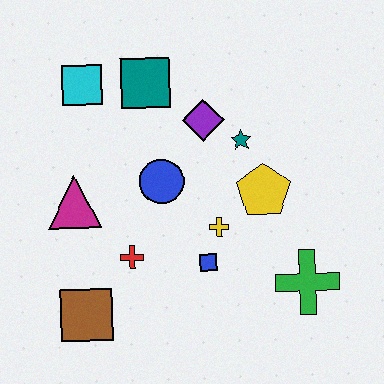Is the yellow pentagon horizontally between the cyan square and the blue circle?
No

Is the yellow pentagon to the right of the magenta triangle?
Yes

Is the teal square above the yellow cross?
Yes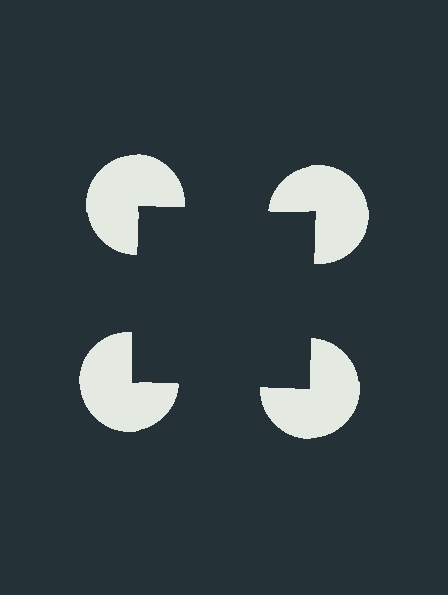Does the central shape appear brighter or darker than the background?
It typically appears slightly darker than the background, even though no actual brightness change is drawn.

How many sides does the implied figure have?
4 sides.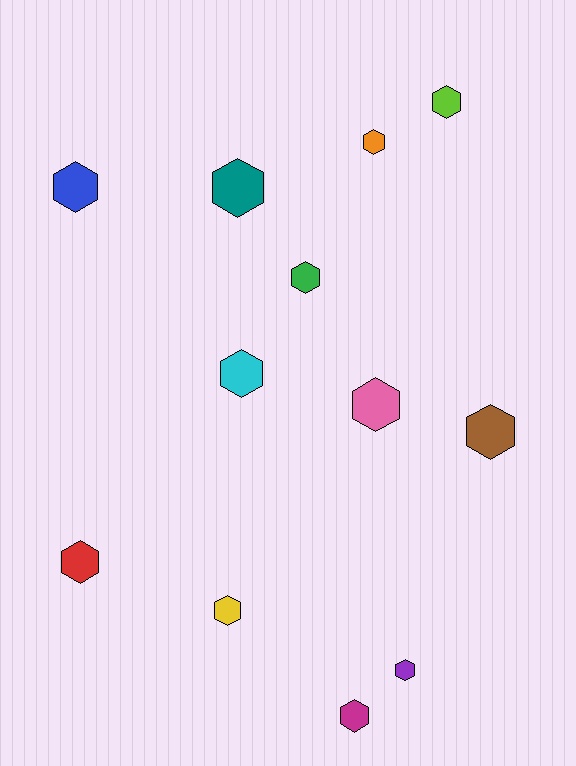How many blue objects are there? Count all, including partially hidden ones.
There is 1 blue object.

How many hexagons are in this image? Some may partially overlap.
There are 12 hexagons.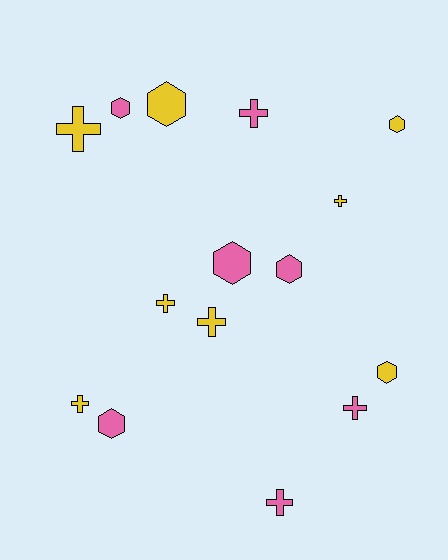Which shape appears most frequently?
Cross, with 8 objects.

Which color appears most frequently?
Yellow, with 8 objects.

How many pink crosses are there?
There are 3 pink crosses.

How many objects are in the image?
There are 15 objects.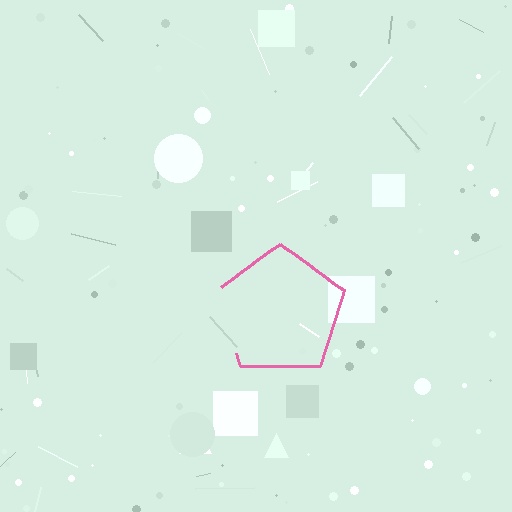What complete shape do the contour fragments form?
The contour fragments form a pentagon.